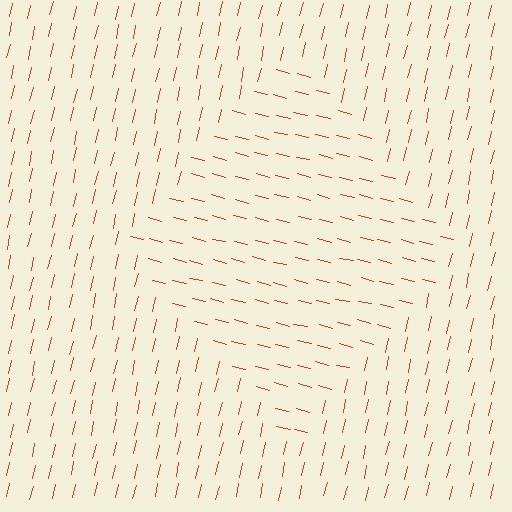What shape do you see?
I see a diamond.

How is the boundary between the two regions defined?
The boundary is defined purely by a change in line orientation (approximately 88 degrees difference). All lines are the same color and thickness.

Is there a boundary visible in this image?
Yes, there is a texture boundary formed by a change in line orientation.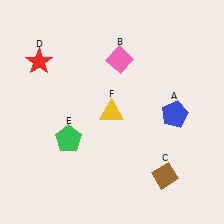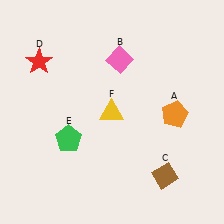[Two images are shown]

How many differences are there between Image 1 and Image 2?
There is 1 difference between the two images.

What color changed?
The pentagon (A) changed from blue in Image 1 to orange in Image 2.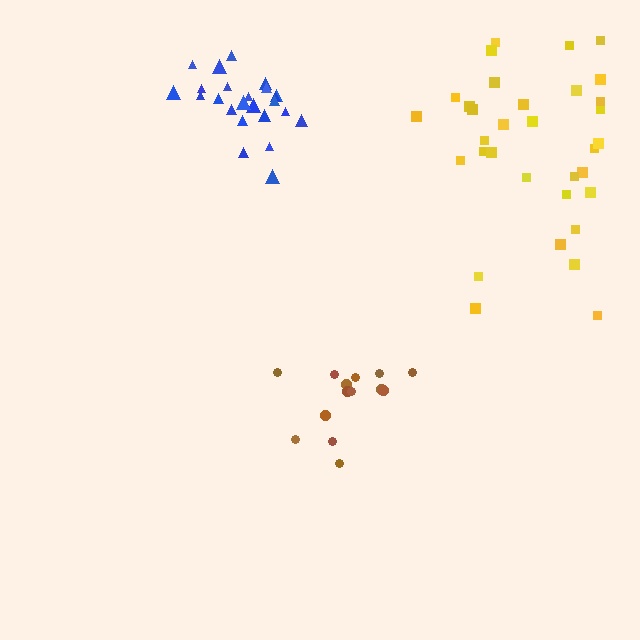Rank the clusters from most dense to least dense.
blue, yellow, brown.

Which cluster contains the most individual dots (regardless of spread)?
Yellow (33).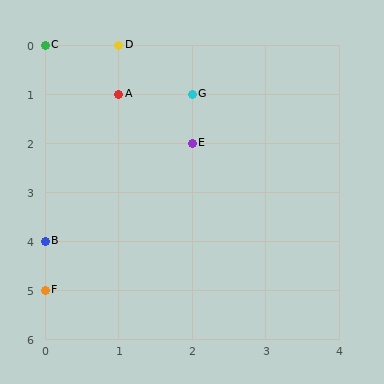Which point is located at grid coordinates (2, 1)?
Point G is at (2, 1).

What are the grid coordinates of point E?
Point E is at grid coordinates (2, 2).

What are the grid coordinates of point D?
Point D is at grid coordinates (1, 0).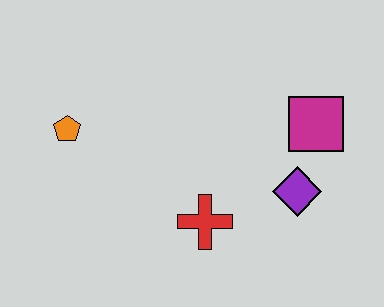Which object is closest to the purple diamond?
The magenta square is closest to the purple diamond.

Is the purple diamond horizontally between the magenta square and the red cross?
Yes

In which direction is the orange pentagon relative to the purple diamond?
The orange pentagon is to the left of the purple diamond.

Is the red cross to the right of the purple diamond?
No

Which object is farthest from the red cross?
The orange pentagon is farthest from the red cross.